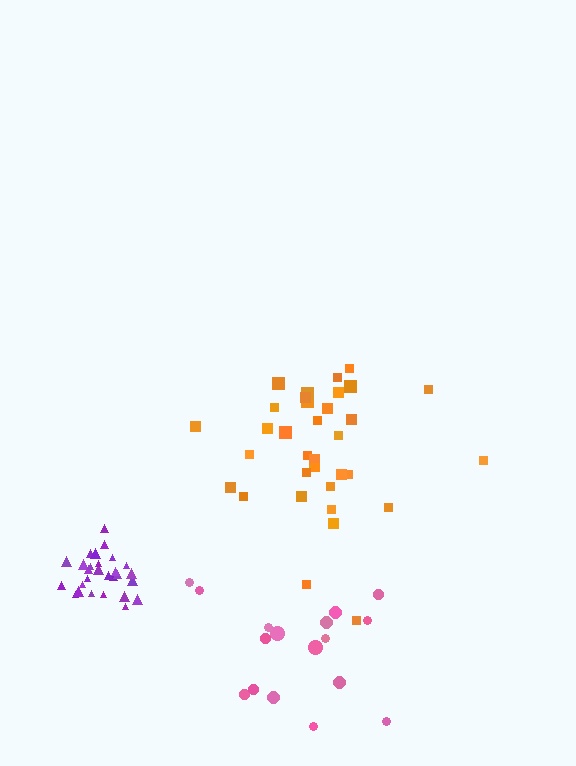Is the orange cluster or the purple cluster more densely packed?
Purple.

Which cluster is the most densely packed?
Purple.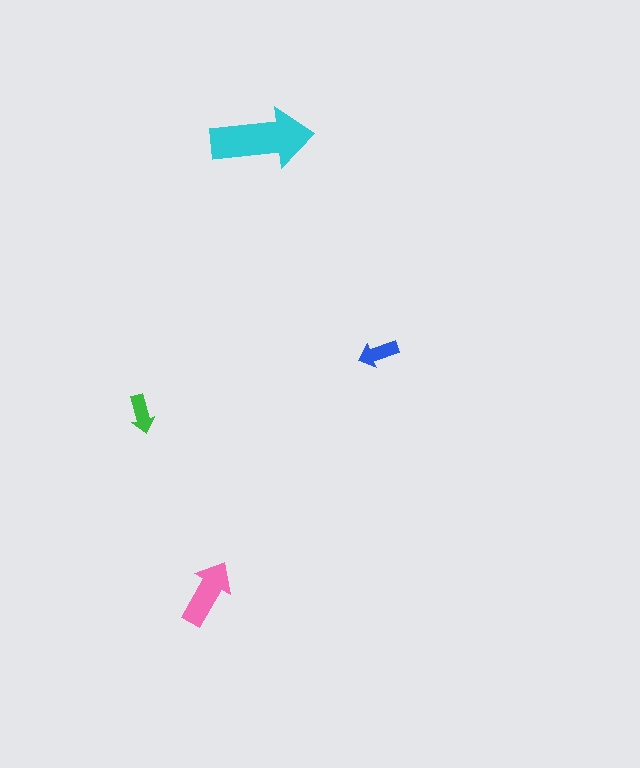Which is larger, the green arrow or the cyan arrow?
The cyan one.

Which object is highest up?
The cyan arrow is topmost.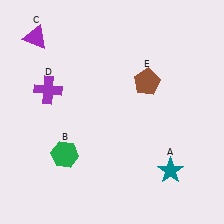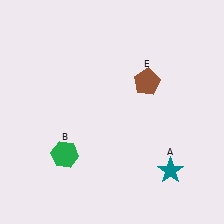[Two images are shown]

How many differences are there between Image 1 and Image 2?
There are 2 differences between the two images.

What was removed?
The purple cross (D), the purple triangle (C) were removed in Image 2.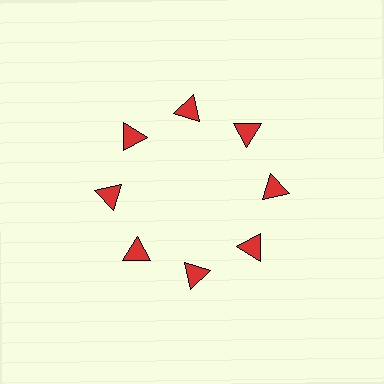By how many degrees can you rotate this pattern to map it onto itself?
The pattern maps onto itself every 45 degrees of rotation.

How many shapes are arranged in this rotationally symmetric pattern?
There are 8 shapes, arranged in 8 groups of 1.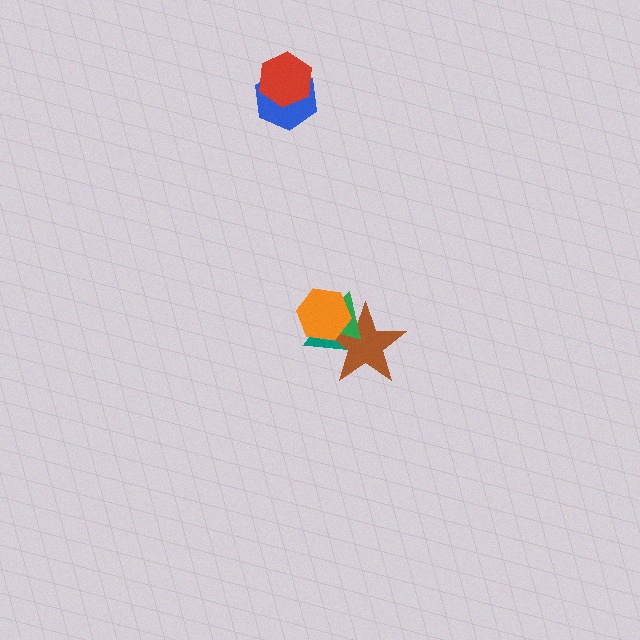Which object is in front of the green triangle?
The orange hexagon is in front of the green triangle.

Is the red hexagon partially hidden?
No, no other shape covers it.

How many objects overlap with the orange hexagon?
3 objects overlap with the orange hexagon.